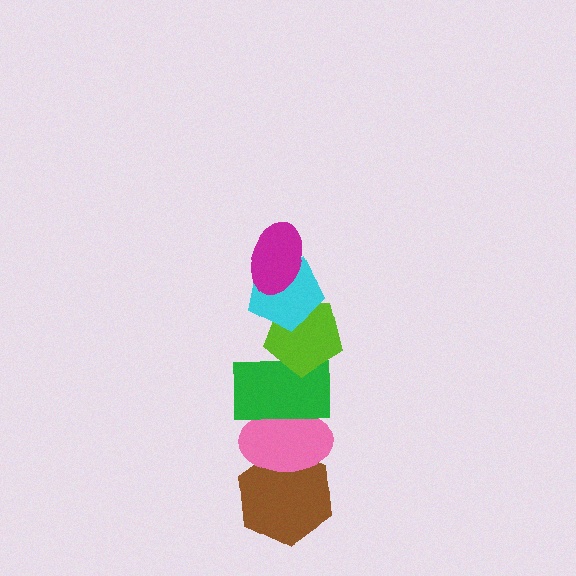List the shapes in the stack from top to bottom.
From top to bottom: the magenta ellipse, the cyan pentagon, the lime pentagon, the green rectangle, the pink ellipse, the brown hexagon.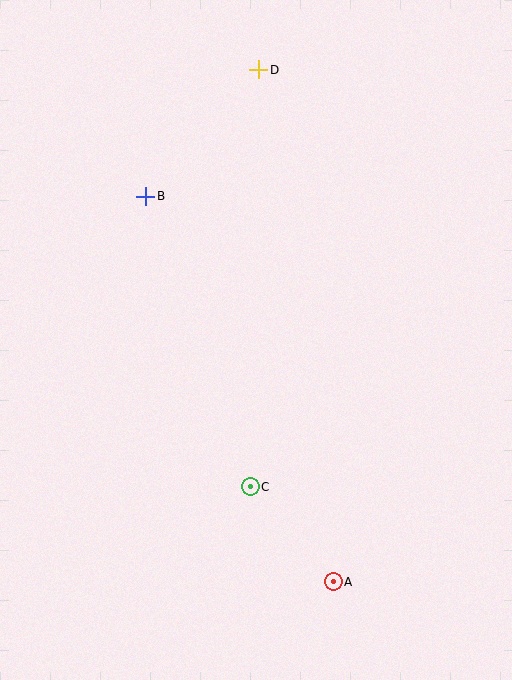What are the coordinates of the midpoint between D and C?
The midpoint between D and C is at (255, 278).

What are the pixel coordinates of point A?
Point A is at (333, 582).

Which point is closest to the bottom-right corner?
Point A is closest to the bottom-right corner.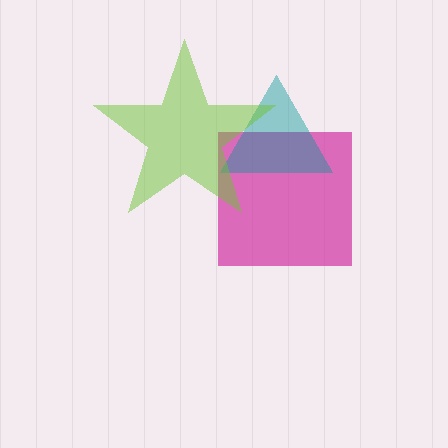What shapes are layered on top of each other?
The layered shapes are: a magenta square, a teal triangle, a lime star.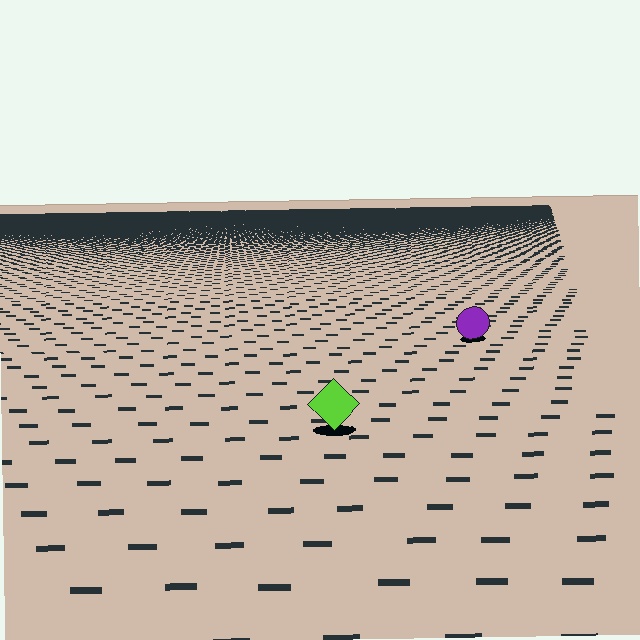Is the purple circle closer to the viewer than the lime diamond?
No. The lime diamond is closer — you can tell from the texture gradient: the ground texture is coarser near it.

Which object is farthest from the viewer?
The purple circle is farthest from the viewer. It appears smaller and the ground texture around it is denser.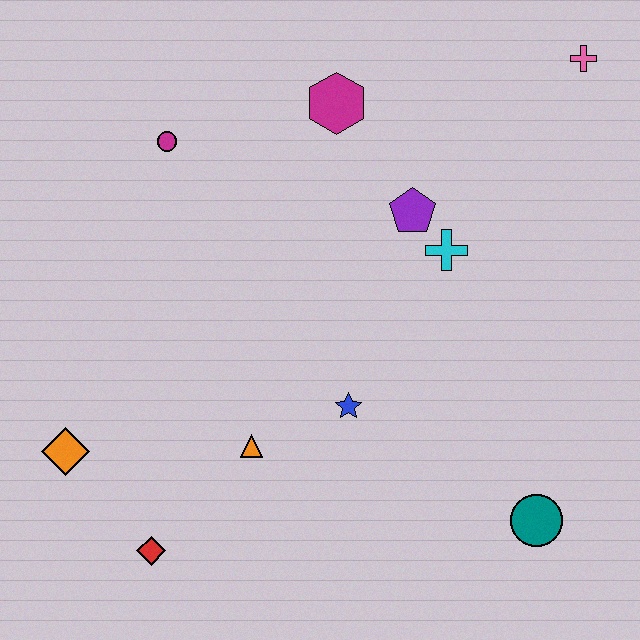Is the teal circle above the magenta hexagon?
No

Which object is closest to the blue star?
The orange triangle is closest to the blue star.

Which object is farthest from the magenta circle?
The teal circle is farthest from the magenta circle.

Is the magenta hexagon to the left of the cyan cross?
Yes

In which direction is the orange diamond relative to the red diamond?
The orange diamond is above the red diamond.